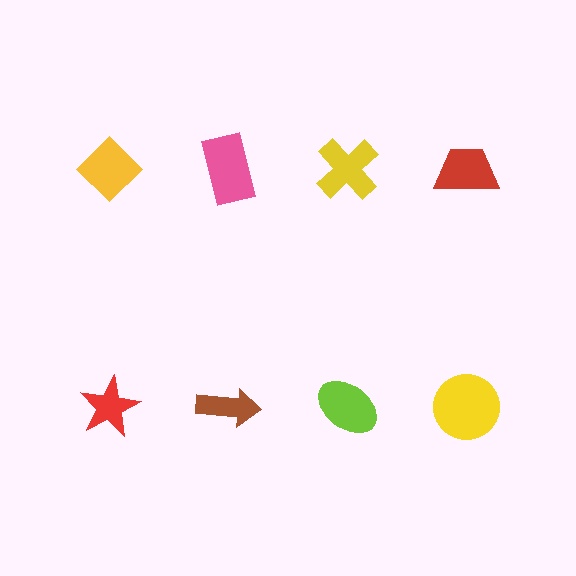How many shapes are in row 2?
4 shapes.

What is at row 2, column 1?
A red star.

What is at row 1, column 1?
A yellow diamond.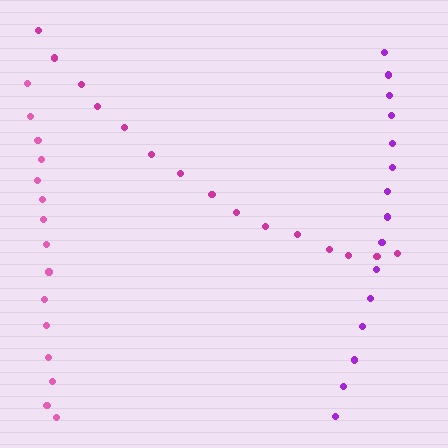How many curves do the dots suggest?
There are 3 distinct paths.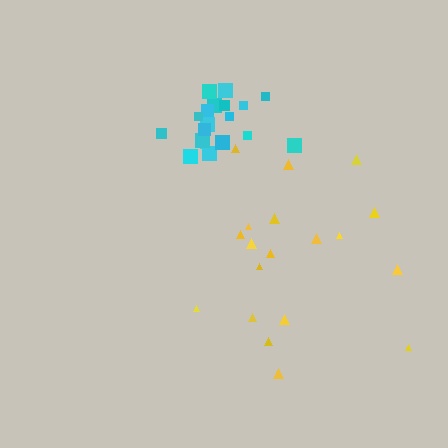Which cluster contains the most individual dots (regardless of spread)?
Yellow (19).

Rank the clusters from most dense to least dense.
cyan, yellow.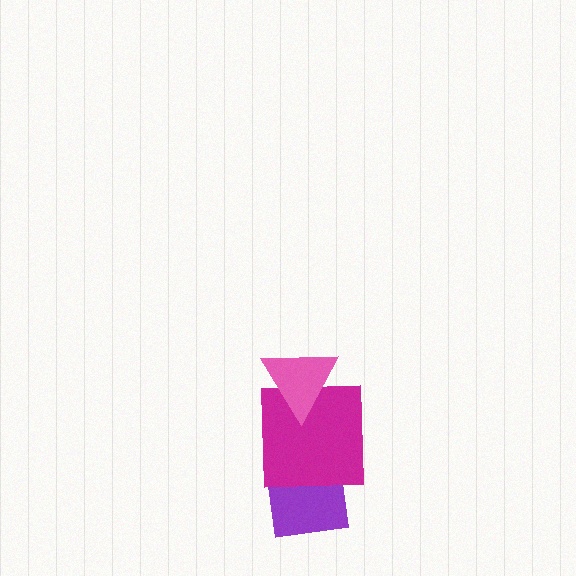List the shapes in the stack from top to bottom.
From top to bottom: the pink triangle, the magenta square, the purple square.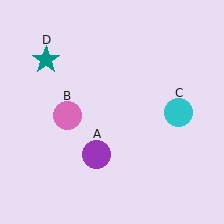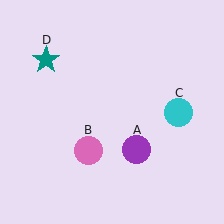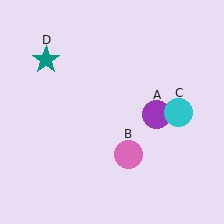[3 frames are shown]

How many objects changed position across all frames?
2 objects changed position: purple circle (object A), pink circle (object B).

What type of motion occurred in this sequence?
The purple circle (object A), pink circle (object B) rotated counterclockwise around the center of the scene.